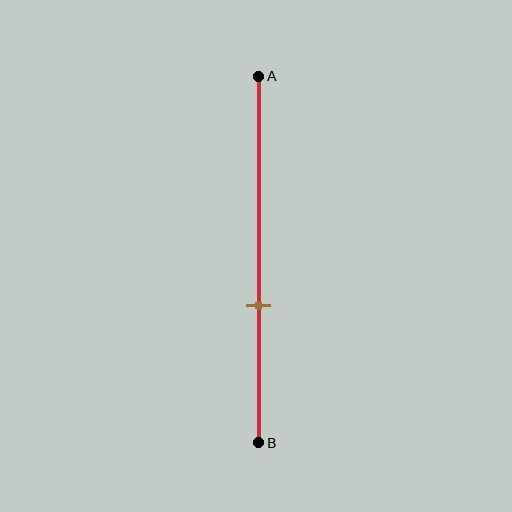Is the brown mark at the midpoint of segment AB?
No, the mark is at about 60% from A, not at the 50% midpoint.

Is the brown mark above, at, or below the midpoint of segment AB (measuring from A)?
The brown mark is below the midpoint of segment AB.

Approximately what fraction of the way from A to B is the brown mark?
The brown mark is approximately 60% of the way from A to B.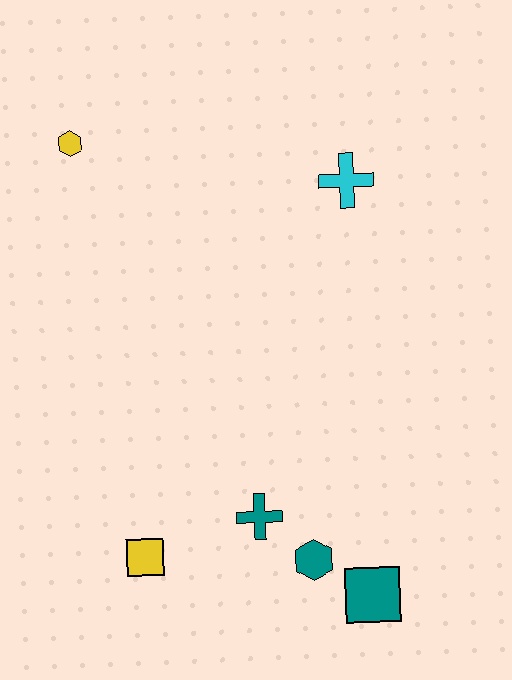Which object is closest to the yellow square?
The teal cross is closest to the yellow square.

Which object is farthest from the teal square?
The yellow hexagon is farthest from the teal square.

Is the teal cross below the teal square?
No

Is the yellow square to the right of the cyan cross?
No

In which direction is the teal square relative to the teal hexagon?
The teal square is to the right of the teal hexagon.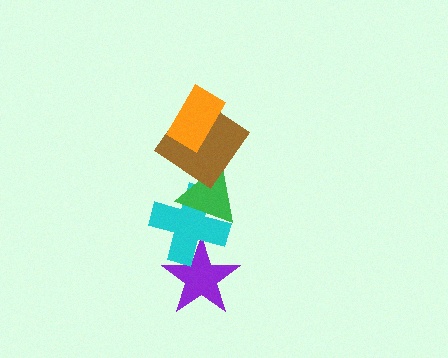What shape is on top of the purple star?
The cyan cross is on top of the purple star.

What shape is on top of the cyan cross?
The green triangle is on top of the cyan cross.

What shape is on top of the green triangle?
The brown diamond is on top of the green triangle.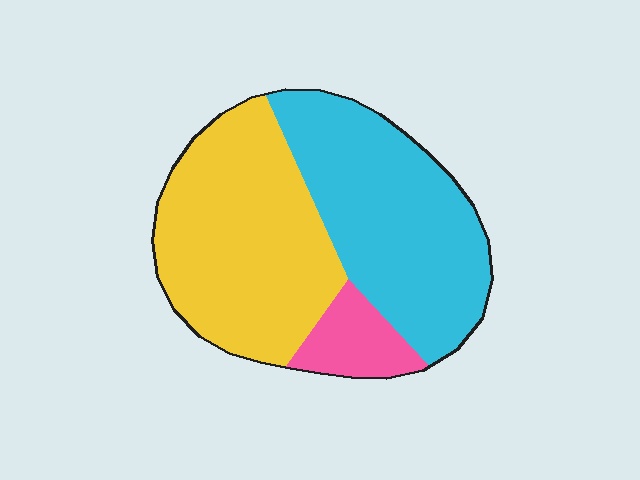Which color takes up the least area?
Pink, at roughly 10%.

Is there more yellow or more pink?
Yellow.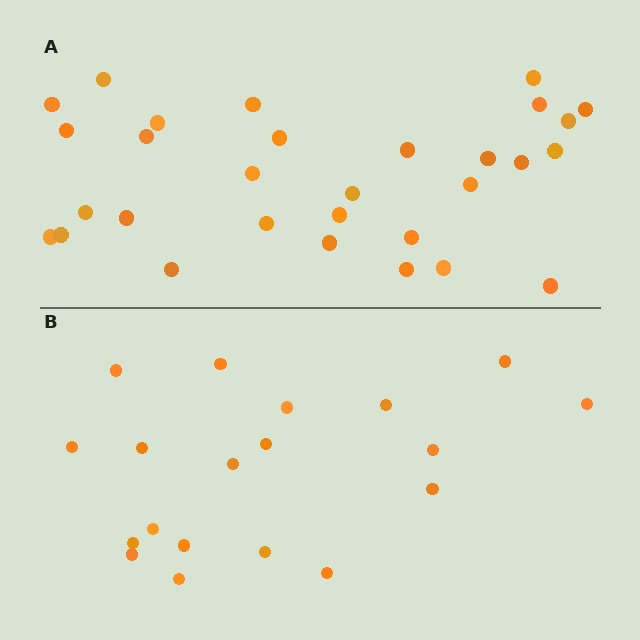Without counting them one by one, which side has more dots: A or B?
Region A (the top region) has more dots.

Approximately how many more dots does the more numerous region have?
Region A has roughly 12 or so more dots than region B.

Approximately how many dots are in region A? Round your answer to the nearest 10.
About 30 dots.